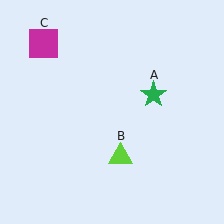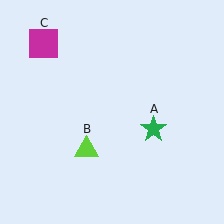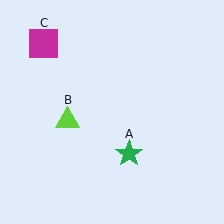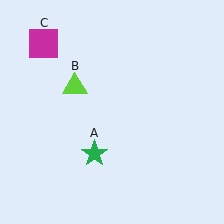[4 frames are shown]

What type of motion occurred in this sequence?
The green star (object A), lime triangle (object B) rotated clockwise around the center of the scene.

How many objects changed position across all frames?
2 objects changed position: green star (object A), lime triangle (object B).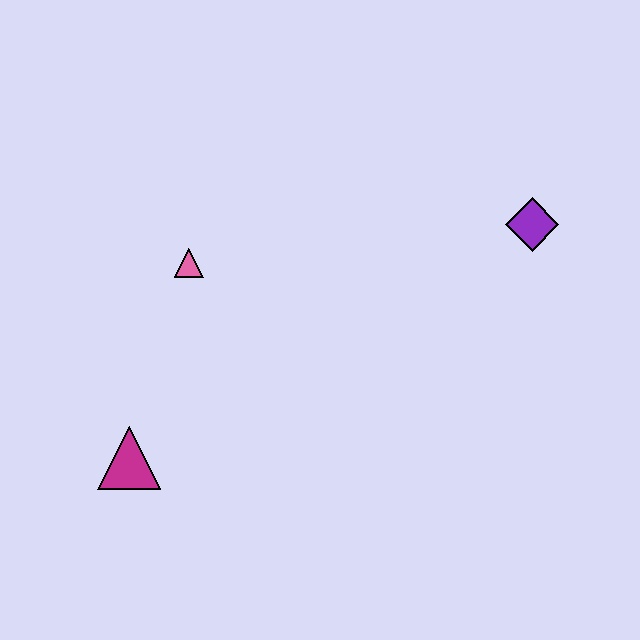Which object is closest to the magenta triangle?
The pink triangle is closest to the magenta triangle.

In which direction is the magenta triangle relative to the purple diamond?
The magenta triangle is to the left of the purple diamond.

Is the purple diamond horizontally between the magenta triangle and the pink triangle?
No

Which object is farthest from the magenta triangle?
The purple diamond is farthest from the magenta triangle.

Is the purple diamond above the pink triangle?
Yes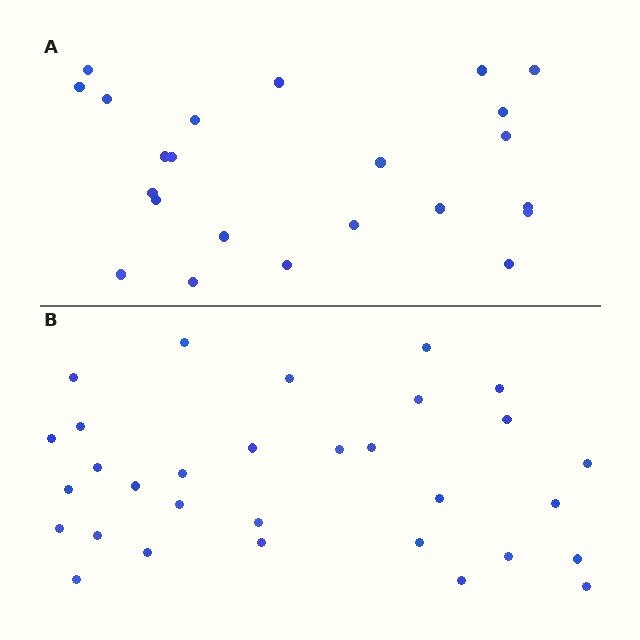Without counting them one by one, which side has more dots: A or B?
Region B (the bottom region) has more dots.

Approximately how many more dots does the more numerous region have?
Region B has roughly 8 or so more dots than region A.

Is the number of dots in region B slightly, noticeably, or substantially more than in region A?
Region B has noticeably more, but not dramatically so. The ratio is roughly 1.3 to 1.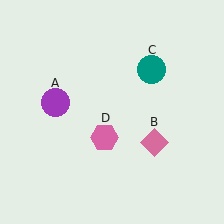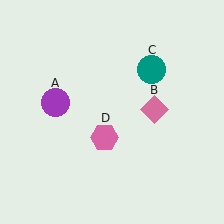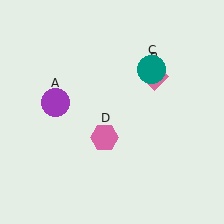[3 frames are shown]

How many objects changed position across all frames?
1 object changed position: pink diamond (object B).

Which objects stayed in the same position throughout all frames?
Purple circle (object A) and teal circle (object C) and pink hexagon (object D) remained stationary.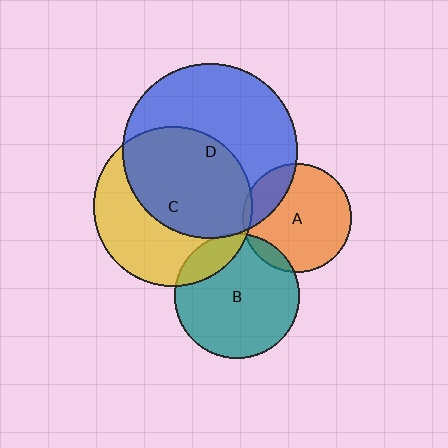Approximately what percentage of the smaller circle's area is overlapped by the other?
Approximately 15%.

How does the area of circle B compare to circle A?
Approximately 1.3 times.